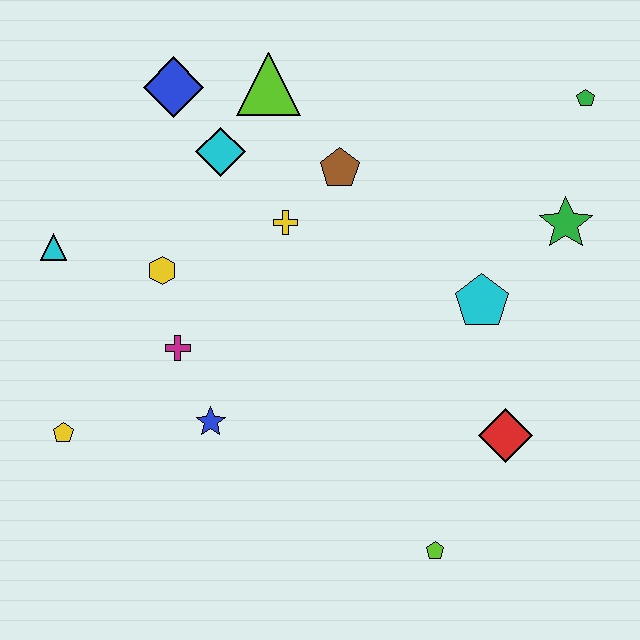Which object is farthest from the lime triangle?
The lime pentagon is farthest from the lime triangle.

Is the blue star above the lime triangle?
No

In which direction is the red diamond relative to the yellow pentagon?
The red diamond is to the right of the yellow pentagon.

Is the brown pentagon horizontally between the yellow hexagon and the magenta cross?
No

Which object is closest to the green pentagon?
The green star is closest to the green pentagon.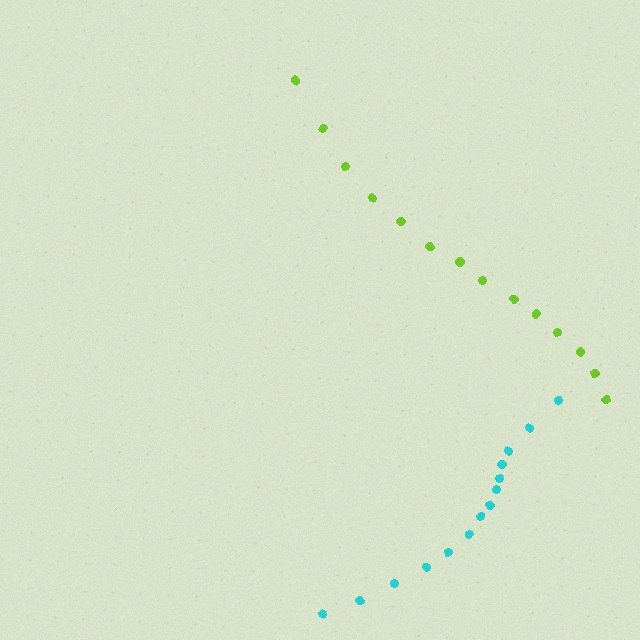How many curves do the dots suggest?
There are 2 distinct paths.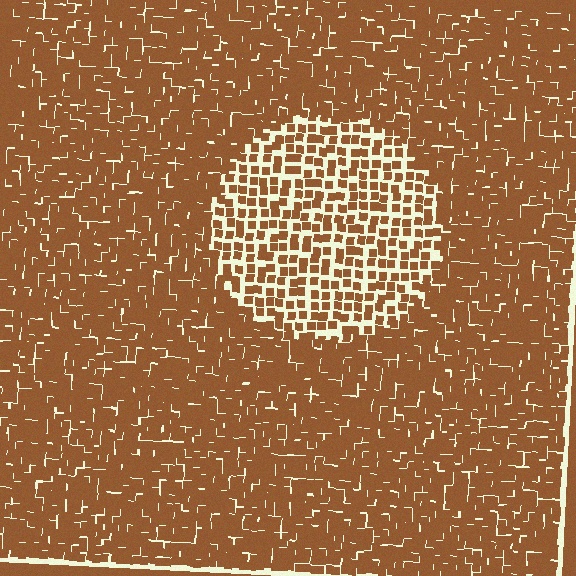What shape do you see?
I see a circle.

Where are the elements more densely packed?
The elements are more densely packed outside the circle boundary.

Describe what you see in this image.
The image contains small brown elements arranged at two different densities. A circle-shaped region is visible where the elements are less densely packed than the surrounding area.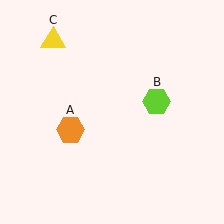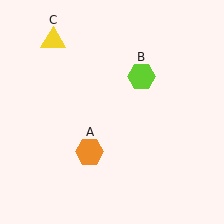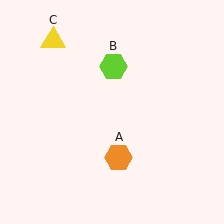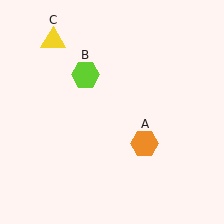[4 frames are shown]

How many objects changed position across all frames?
2 objects changed position: orange hexagon (object A), lime hexagon (object B).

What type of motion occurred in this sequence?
The orange hexagon (object A), lime hexagon (object B) rotated counterclockwise around the center of the scene.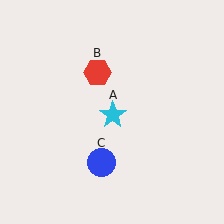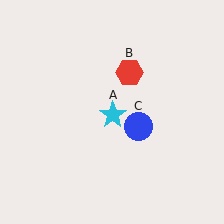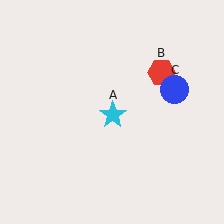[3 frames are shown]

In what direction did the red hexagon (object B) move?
The red hexagon (object B) moved right.